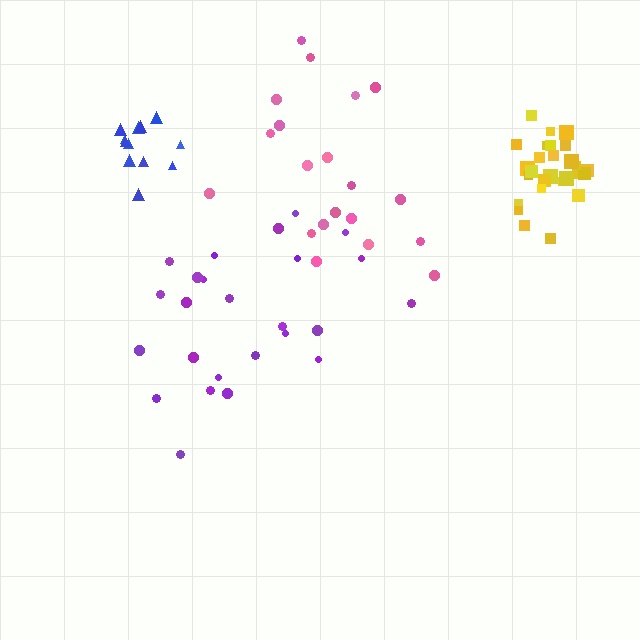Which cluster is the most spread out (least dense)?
Purple.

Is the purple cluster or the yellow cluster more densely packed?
Yellow.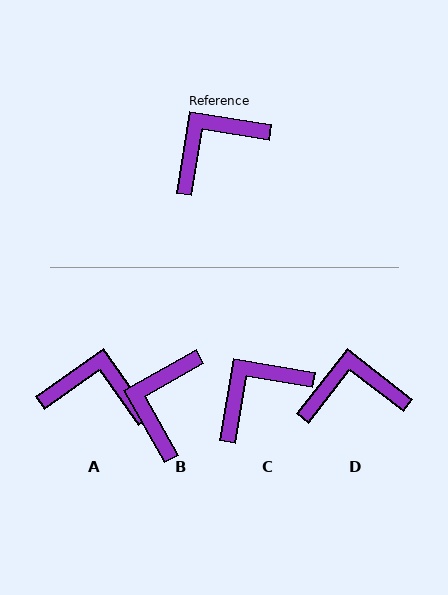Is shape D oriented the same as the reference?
No, it is off by about 29 degrees.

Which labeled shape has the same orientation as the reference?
C.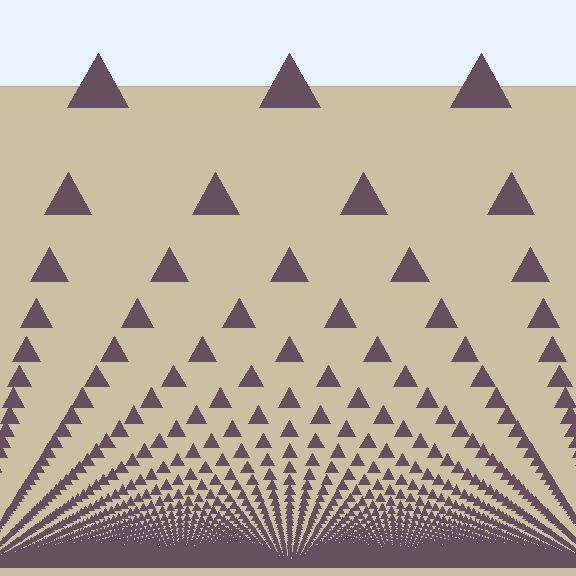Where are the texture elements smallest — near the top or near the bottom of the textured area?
Near the bottom.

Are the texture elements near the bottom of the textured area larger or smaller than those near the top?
Smaller. The gradient is inverted — elements near the bottom are smaller and denser.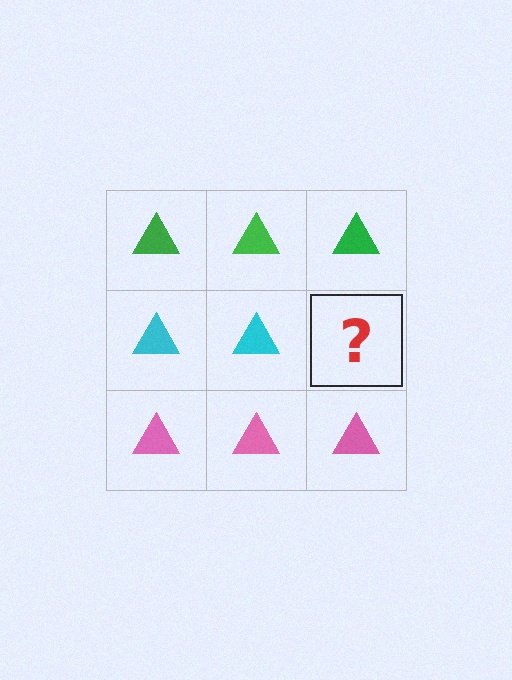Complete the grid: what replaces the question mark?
The question mark should be replaced with a cyan triangle.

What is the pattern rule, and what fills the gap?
The rule is that each row has a consistent color. The gap should be filled with a cyan triangle.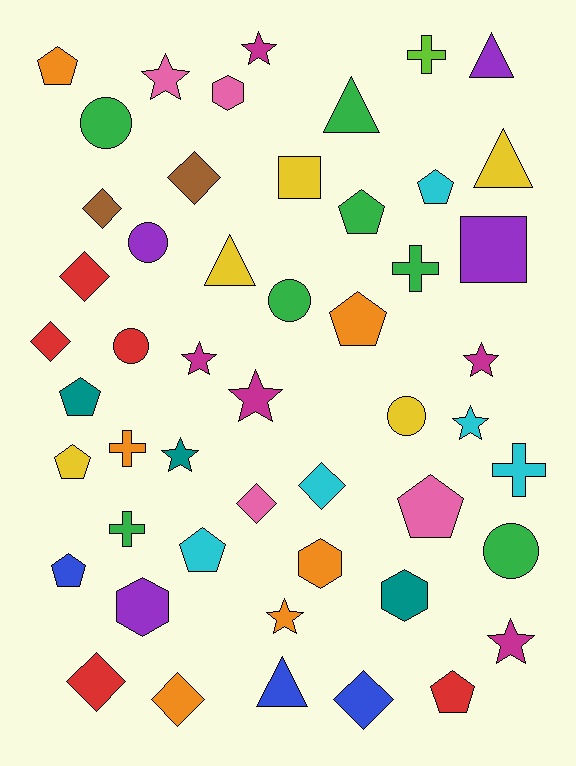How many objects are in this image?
There are 50 objects.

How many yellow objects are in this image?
There are 5 yellow objects.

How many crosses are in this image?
There are 5 crosses.